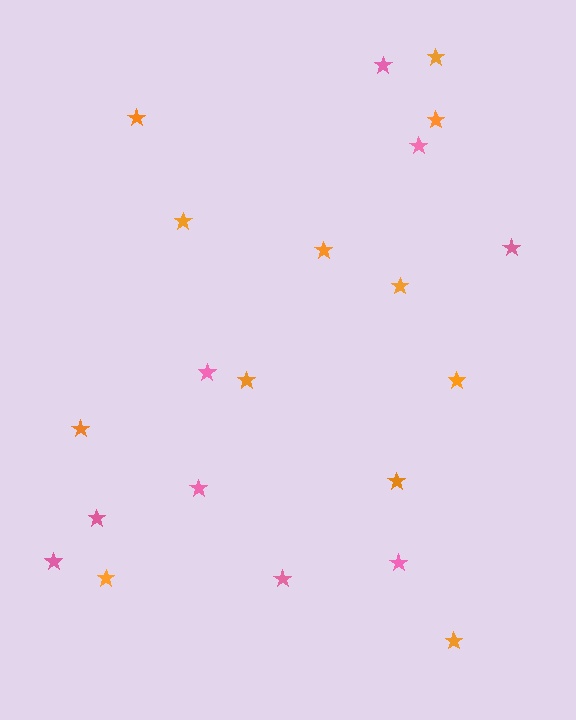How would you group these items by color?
There are 2 groups: one group of pink stars (9) and one group of orange stars (12).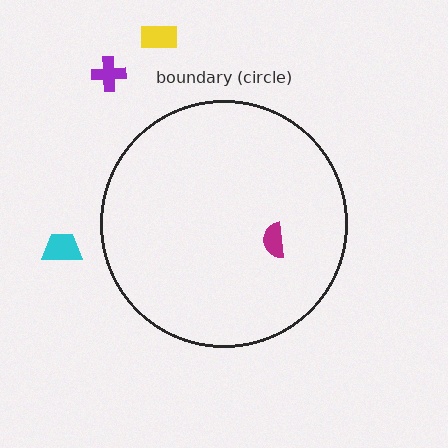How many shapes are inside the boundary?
1 inside, 3 outside.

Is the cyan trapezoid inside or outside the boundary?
Outside.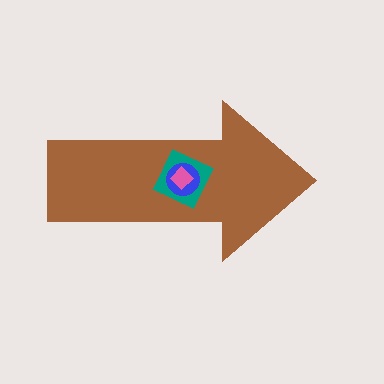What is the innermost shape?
The pink diamond.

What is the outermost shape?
The brown arrow.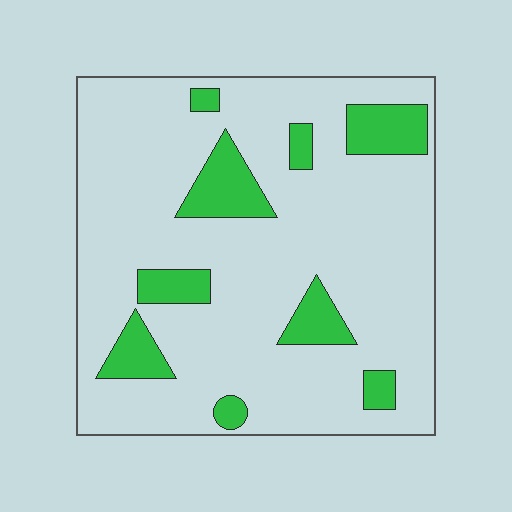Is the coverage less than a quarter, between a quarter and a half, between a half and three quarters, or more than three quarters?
Less than a quarter.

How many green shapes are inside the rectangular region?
9.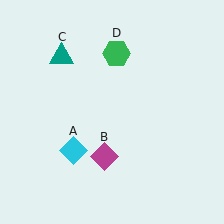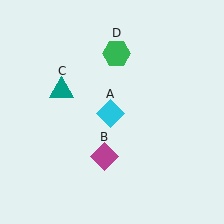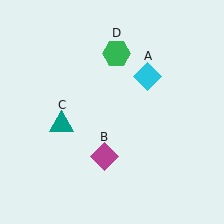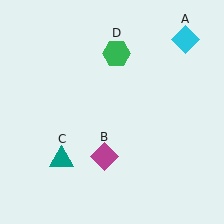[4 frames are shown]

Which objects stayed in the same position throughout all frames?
Magenta diamond (object B) and green hexagon (object D) remained stationary.